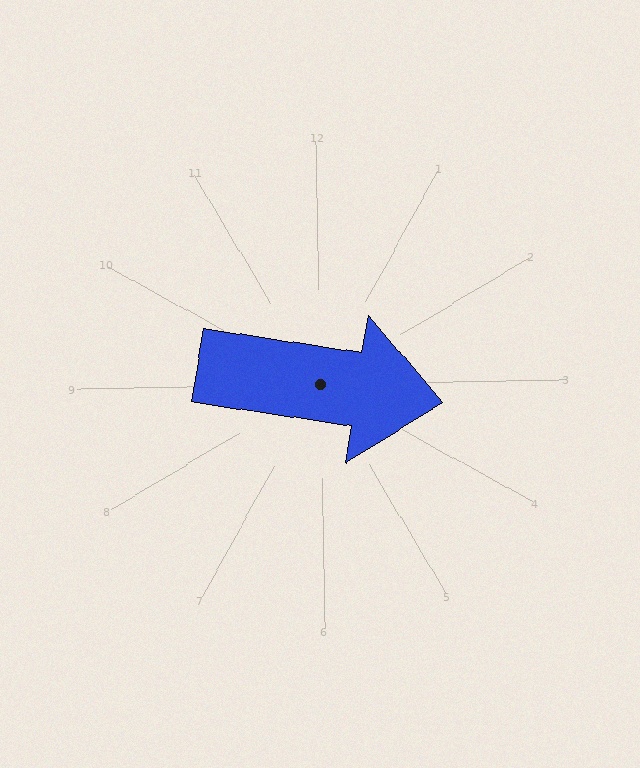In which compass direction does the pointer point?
East.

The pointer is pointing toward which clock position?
Roughly 3 o'clock.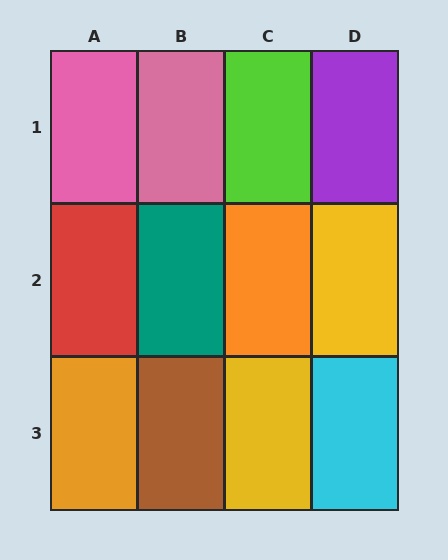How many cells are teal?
1 cell is teal.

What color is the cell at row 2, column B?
Teal.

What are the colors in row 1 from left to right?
Pink, pink, lime, purple.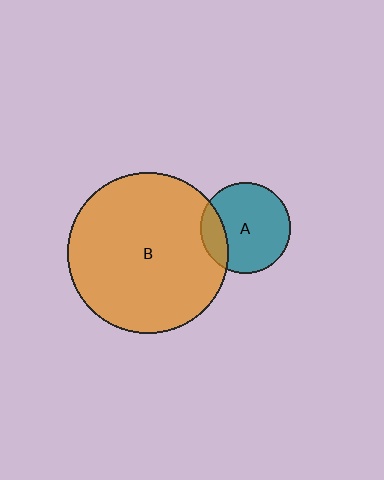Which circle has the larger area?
Circle B (orange).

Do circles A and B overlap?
Yes.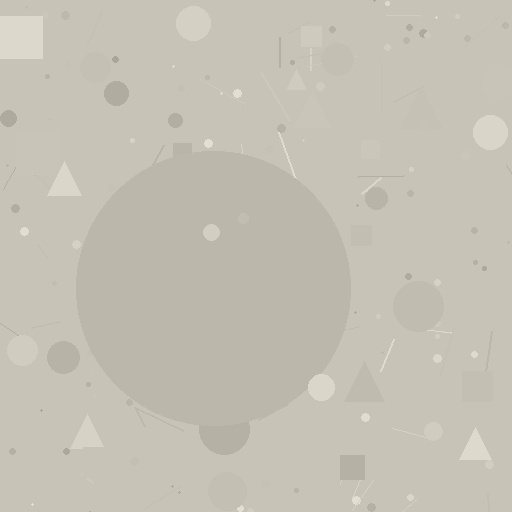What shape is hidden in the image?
A circle is hidden in the image.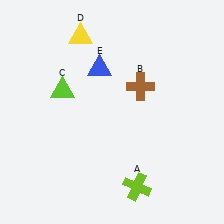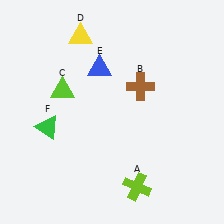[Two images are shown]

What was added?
A green triangle (F) was added in Image 2.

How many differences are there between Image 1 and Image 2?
There is 1 difference between the two images.